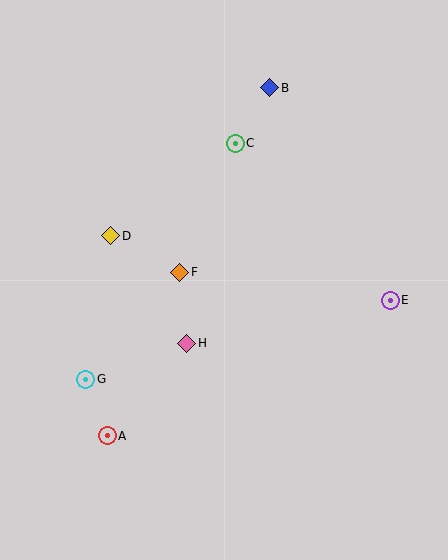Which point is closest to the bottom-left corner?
Point A is closest to the bottom-left corner.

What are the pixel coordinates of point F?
Point F is at (180, 272).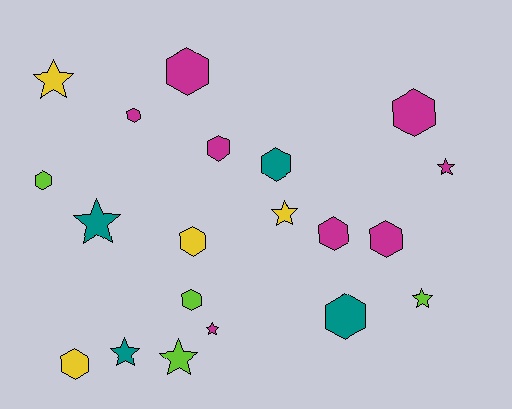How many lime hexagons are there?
There are 2 lime hexagons.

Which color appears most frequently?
Magenta, with 8 objects.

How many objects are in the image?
There are 20 objects.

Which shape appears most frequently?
Hexagon, with 12 objects.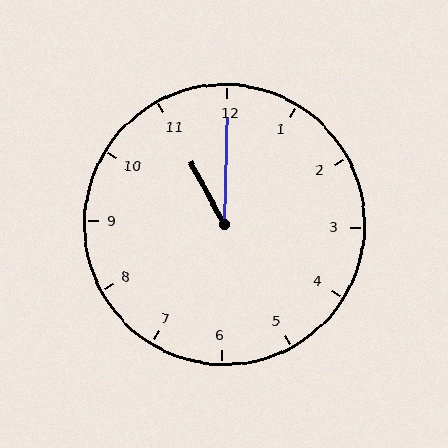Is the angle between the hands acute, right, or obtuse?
It is acute.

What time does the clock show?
11:00.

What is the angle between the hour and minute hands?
Approximately 30 degrees.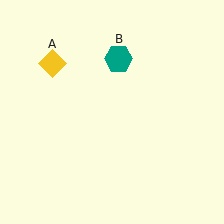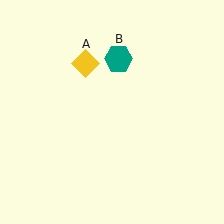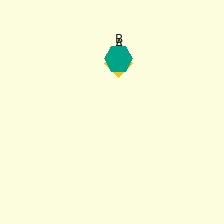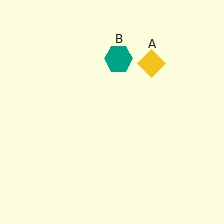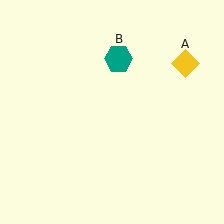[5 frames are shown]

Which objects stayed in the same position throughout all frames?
Teal hexagon (object B) remained stationary.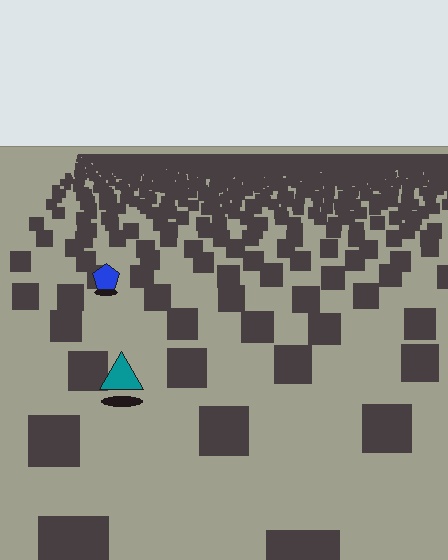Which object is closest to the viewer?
The teal triangle is closest. The texture marks near it are larger and more spread out.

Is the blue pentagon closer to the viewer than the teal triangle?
No. The teal triangle is closer — you can tell from the texture gradient: the ground texture is coarser near it.